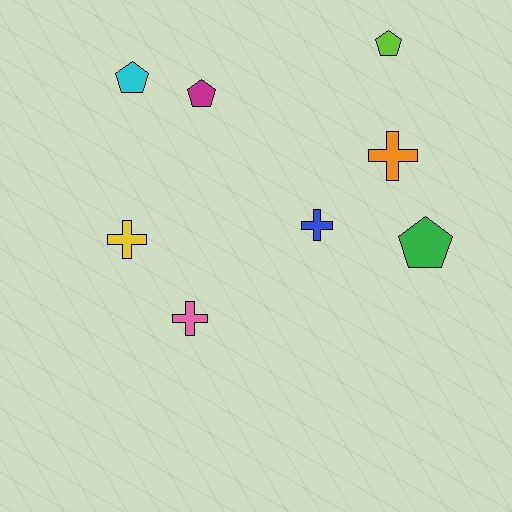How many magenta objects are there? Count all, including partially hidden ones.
There is 1 magenta object.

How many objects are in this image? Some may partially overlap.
There are 8 objects.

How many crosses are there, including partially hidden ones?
There are 4 crosses.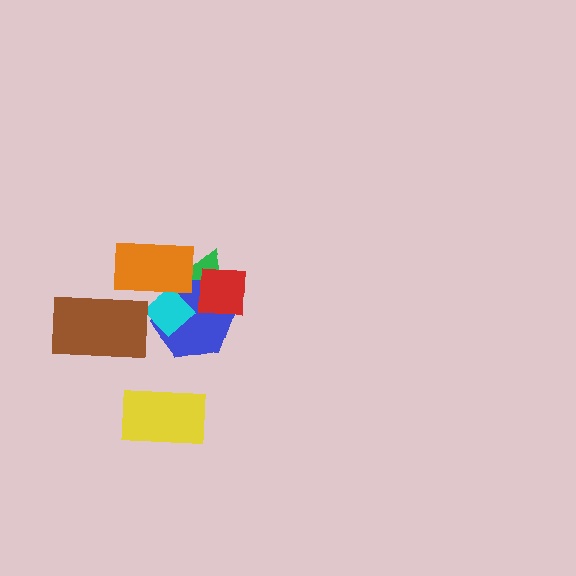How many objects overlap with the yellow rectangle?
0 objects overlap with the yellow rectangle.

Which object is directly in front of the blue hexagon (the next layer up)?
The cyan diamond is directly in front of the blue hexagon.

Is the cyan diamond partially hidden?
Yes, it is partially covered by another shape.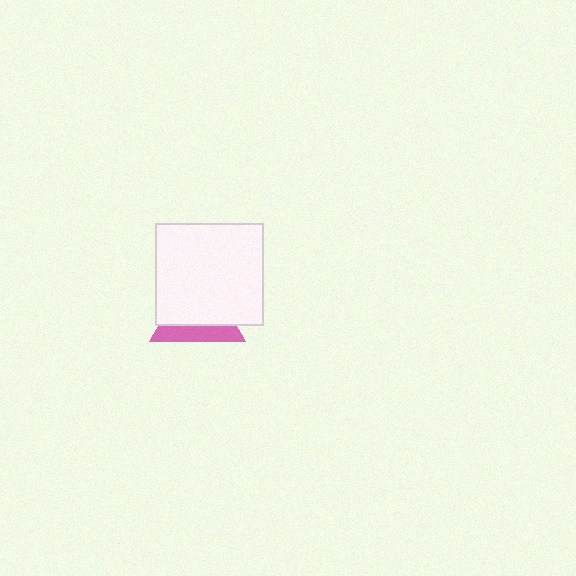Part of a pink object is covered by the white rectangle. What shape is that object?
It is a triangle.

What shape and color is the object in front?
The object in front is a white rectangle.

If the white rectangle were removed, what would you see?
You would see the complete pink triangle.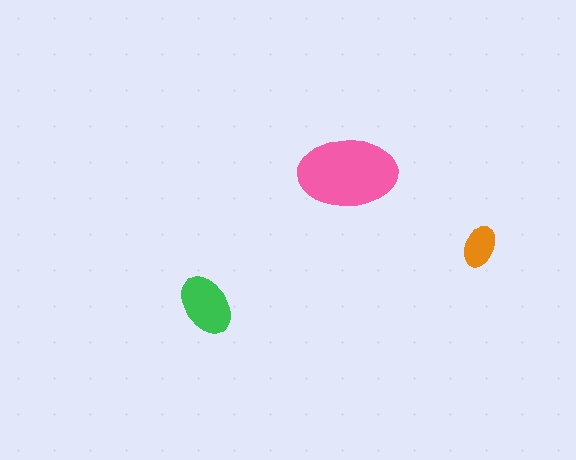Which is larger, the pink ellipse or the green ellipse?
The pink one.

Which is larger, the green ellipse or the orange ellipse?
The green one.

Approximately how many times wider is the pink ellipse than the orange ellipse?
About 2.5 times wider.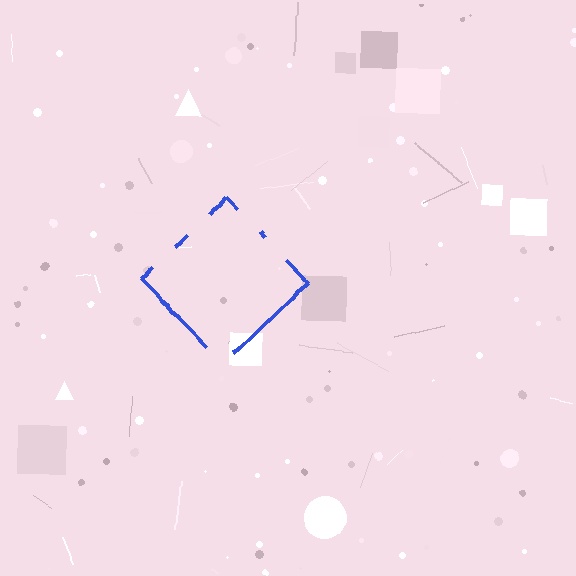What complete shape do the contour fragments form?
The contour fragments form a diamond.